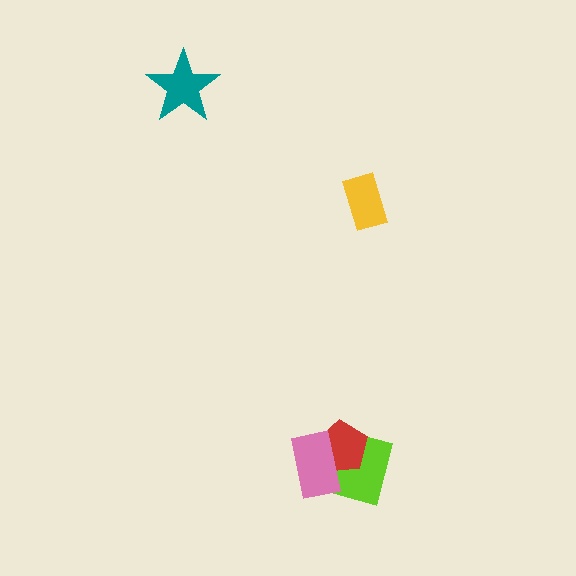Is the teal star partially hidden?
No, no other shape covers it.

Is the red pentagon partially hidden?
Yes, it is partially covered by another shape.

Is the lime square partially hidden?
Yes, it is partially covered by another shape.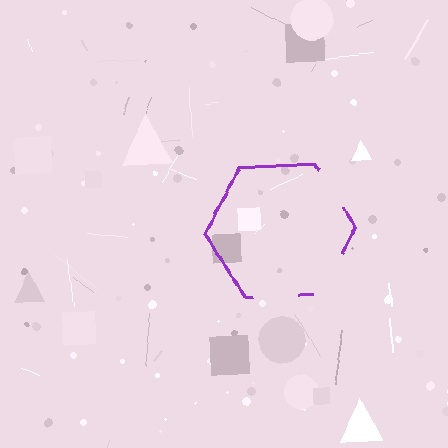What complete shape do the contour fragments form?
The contour fragments form a hexagon.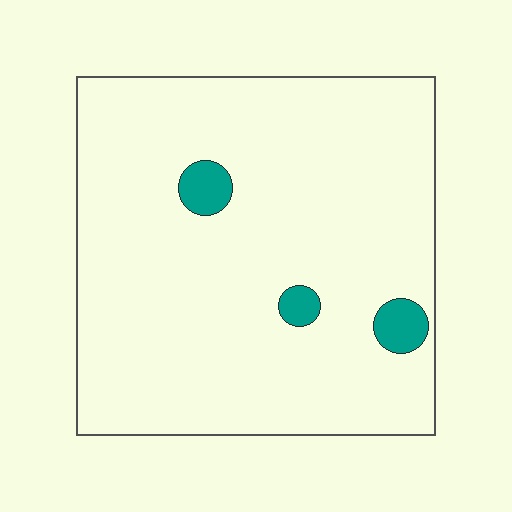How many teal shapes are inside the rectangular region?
3.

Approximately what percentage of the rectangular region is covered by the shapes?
Approximately 5%.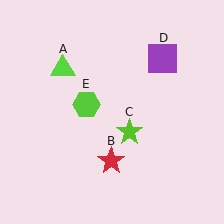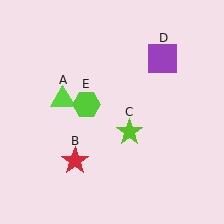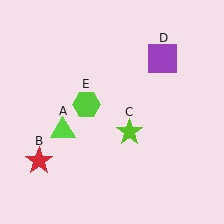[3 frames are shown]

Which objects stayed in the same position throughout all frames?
Lime star (object C) and purple square (object D) and lime hexagon (object E) remained stationary.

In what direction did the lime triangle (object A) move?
The lime triangle (object A) moved down.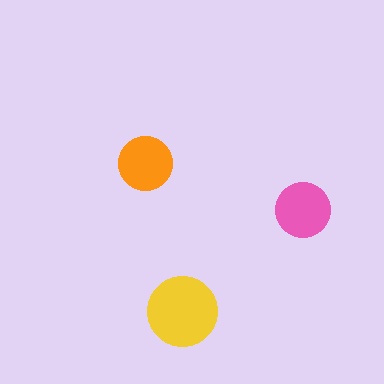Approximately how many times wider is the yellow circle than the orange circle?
About 1.5 times wider.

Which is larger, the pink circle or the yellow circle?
The yellow one.